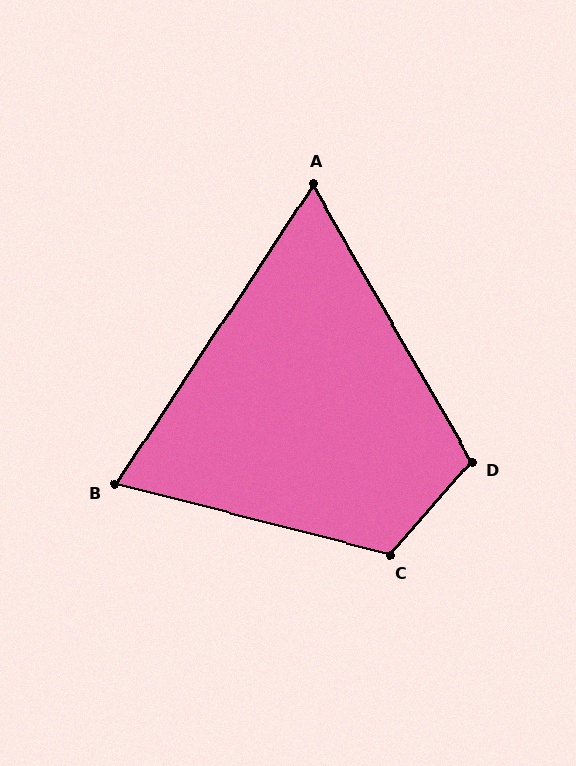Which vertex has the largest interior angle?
C, at approximately 117 degrees.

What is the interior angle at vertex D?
Approximately 109 degrees (obtuse).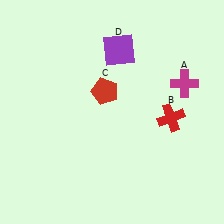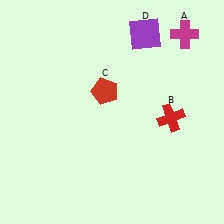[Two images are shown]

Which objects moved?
The objects that moved are: the magenta cross (A), the purple square (D).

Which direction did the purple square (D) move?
The purple square (D) moved right.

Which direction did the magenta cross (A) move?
The magenta cross (A) moved up.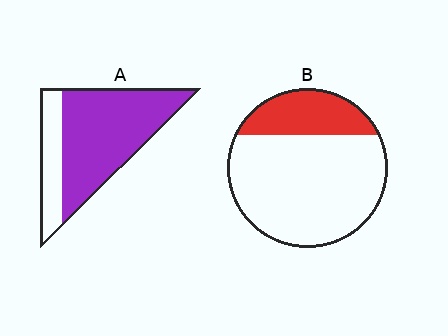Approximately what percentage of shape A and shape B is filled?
A is approximately 75% and B is approximately 25%.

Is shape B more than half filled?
No.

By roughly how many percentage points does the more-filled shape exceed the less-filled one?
By roughly 50 percentage points (A over B).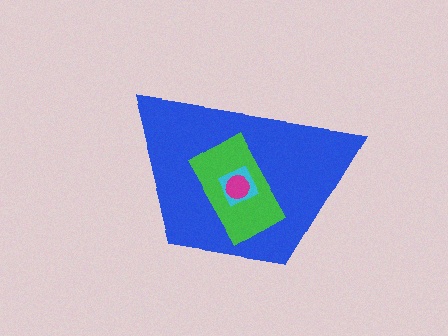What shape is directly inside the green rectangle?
The cyan square.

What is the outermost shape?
The blue trapezoid.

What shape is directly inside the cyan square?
The magenta circle.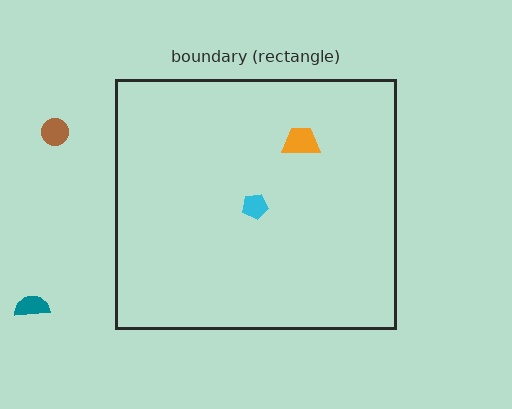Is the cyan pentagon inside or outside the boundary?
Inside.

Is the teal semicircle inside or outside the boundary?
Outside.